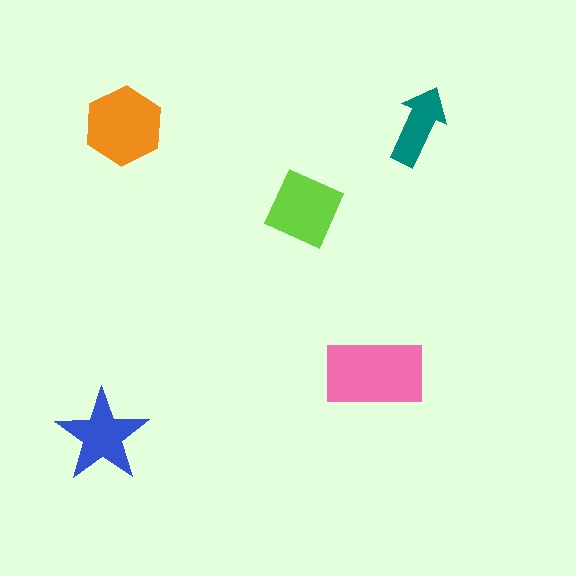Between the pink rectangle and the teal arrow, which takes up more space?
The pink rectangle.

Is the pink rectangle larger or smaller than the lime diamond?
Larger.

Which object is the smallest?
The teal arrow.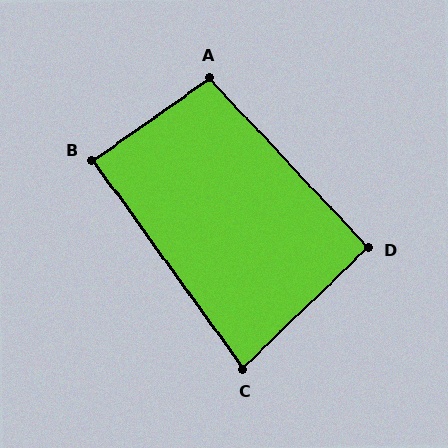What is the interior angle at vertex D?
Approximately 91 degrees (approximately right).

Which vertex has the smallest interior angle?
C, at approximately 82 degrees.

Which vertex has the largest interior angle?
A, at approximately 98 degrees.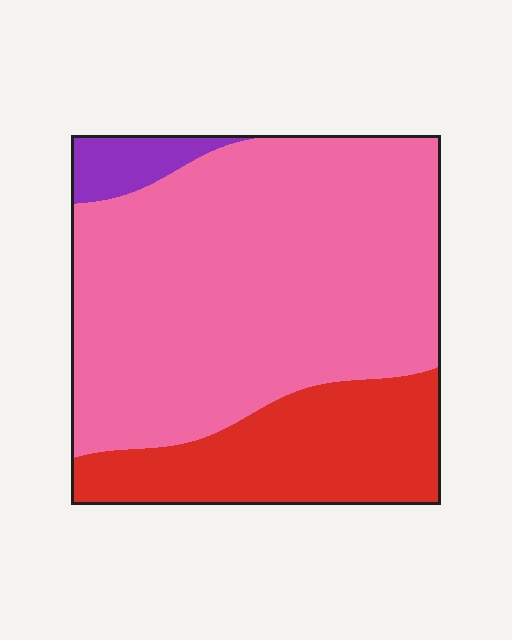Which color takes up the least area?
Purple, at roughly 5%.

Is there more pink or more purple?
Pink.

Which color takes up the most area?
Pink, at roughly 70%.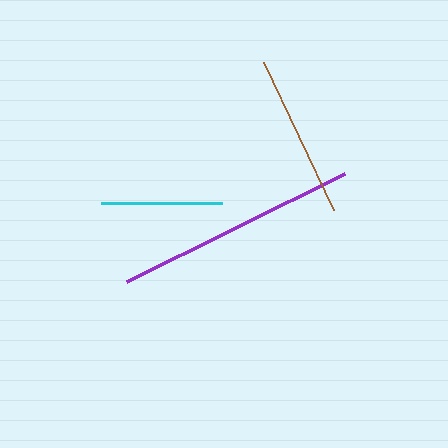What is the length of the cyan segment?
The cyan segment is approximately 121 pixels long.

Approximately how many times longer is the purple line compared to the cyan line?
The purple line is approximately 2.0 times the length of the cyan line.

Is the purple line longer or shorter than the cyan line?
The purple line is longer than the cyan line.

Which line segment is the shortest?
The cyan line is the shortest at approximately 121 pixels.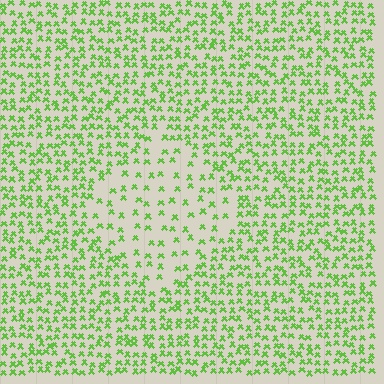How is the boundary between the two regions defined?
The boundary is defined by a change in element density (approximately 2.2x ratio). All elements are the same color, size, and shape.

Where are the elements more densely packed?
The elements are more densely packed outside the diamond boundary.